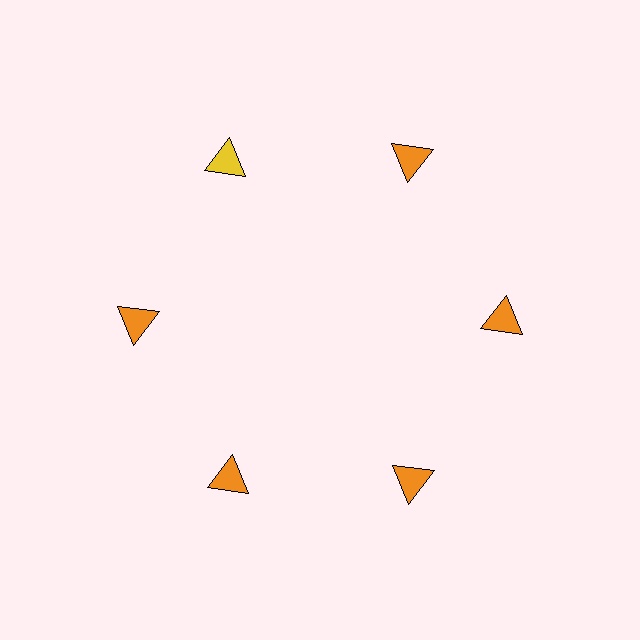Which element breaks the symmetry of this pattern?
The yellow triangle at roughly the 11 o'clock position breaks the symmetry. All other shapes are orange triangles.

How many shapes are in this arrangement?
There are 6 shapes arranged in a ring pattern.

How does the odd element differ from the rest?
It has a different color: yellow instead of orange.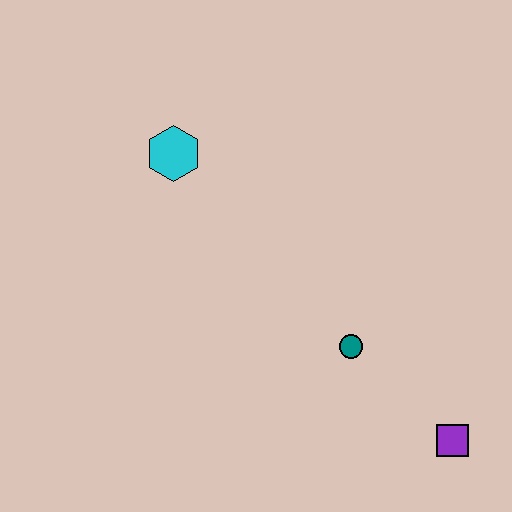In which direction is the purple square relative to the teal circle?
The purple square is to the right of the teal circle.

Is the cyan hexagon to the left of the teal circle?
Yes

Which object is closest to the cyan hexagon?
The teal circle is closest to the cyan hexagon.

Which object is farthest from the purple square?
The cyan hexagon is farthest from the purple square.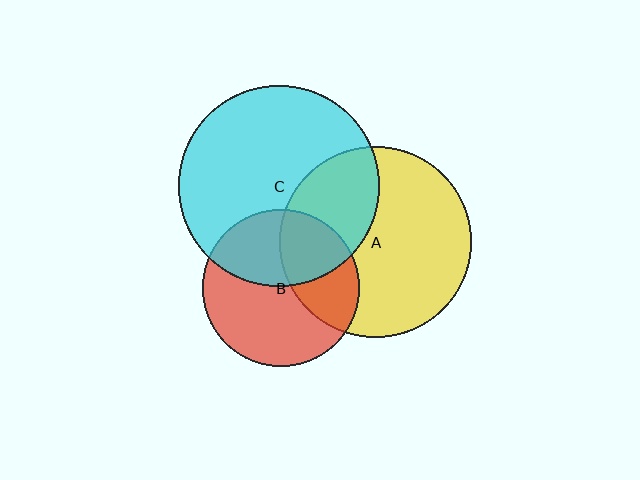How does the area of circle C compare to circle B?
Approximately 1.6 times.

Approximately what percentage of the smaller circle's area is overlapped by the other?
Approximately 40%.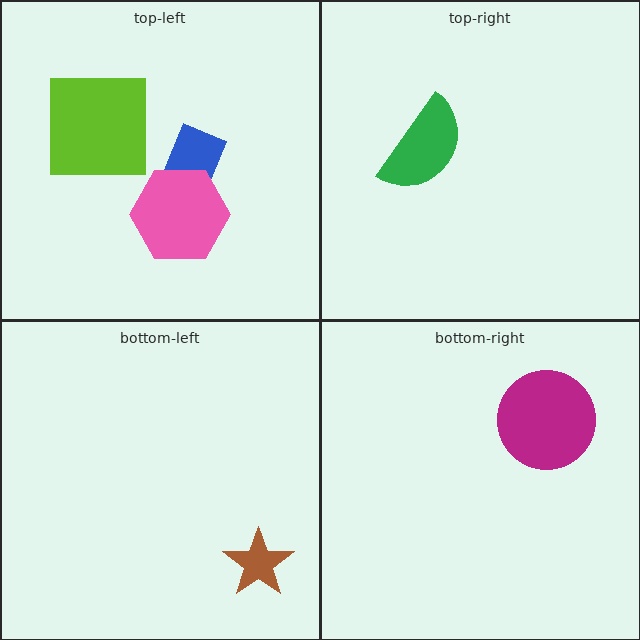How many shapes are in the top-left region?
3.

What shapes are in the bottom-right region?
The magenta circle.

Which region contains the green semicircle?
The top-right region.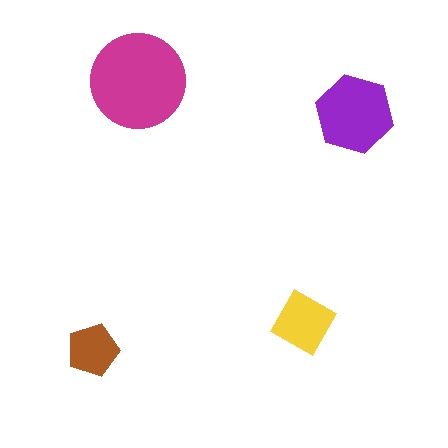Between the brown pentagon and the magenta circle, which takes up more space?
The magenta circle.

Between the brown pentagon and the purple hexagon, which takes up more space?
The purple hexagon.